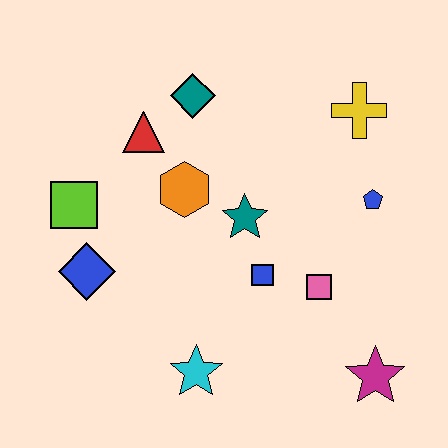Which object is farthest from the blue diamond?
The yellow cross is farthest from the blue diamond.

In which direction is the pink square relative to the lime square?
The pink square is to the right of the lime square.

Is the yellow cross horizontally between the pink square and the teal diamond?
No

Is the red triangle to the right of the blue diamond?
Yes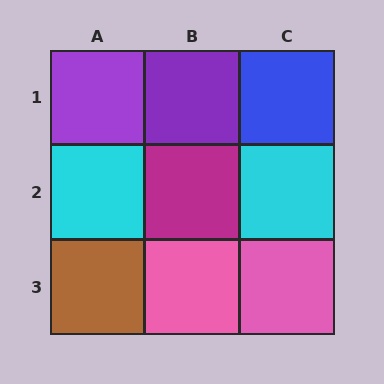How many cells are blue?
1 cell is blue.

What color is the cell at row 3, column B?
Pink.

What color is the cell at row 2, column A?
Cyan.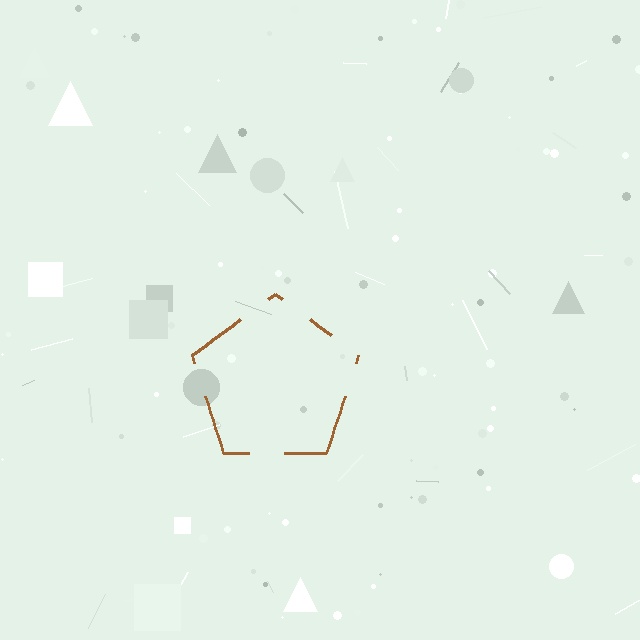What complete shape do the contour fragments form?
The contour fragments form a pentagon.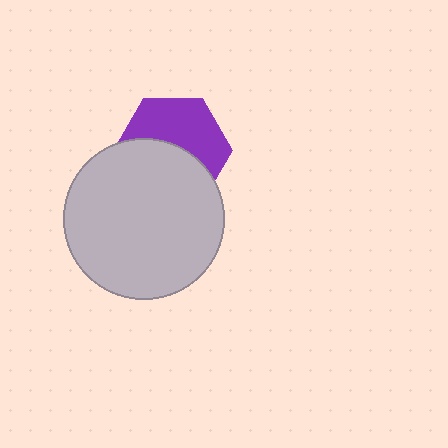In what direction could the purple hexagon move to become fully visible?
The purple hexagon could move up. That would shift it out from behind the light gray circle entirely.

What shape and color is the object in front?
The object in front is a light gray circle.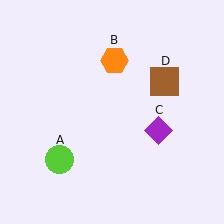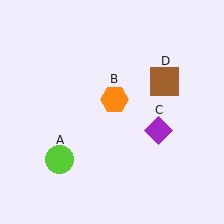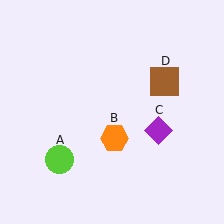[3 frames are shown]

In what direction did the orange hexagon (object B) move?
The orange hexagon (object B) moved down.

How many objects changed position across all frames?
1 object changed position: orange hexagon (object B).